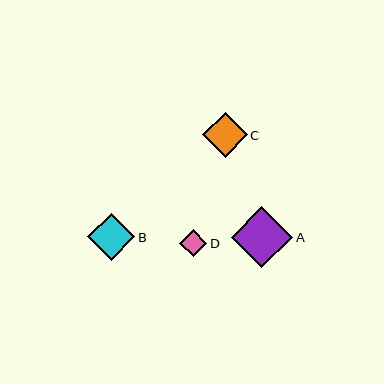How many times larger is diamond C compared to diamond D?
Diamond C is approximately 1.6 times the size of diamond D.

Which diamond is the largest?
Diamond A is the largest with a size of approximately 61 pixels.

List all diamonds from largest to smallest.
From largest to smallest: A, B, C, D.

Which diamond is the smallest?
Diamond D is the smallest with a size of approximately 28 pixels.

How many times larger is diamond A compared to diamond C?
Diamond A is approximately 1.4 times the size of diamond C.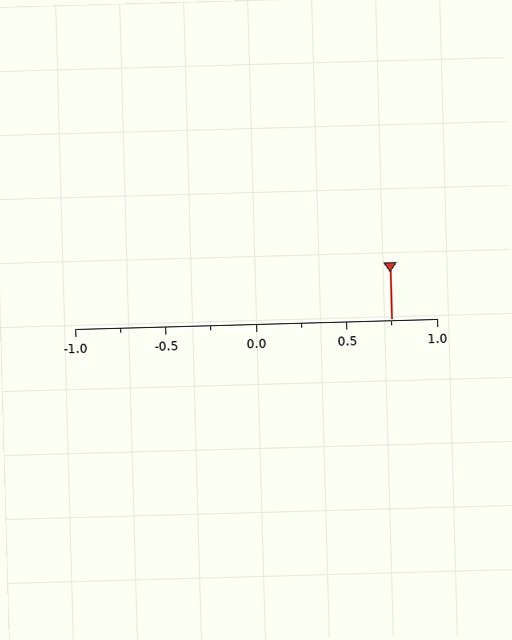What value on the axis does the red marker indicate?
The marker indicates approximately 0.75.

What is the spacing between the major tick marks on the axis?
The major ticks are spaced 0.5 apart.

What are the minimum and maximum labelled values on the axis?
The axis runs from -1.0 to 1.0.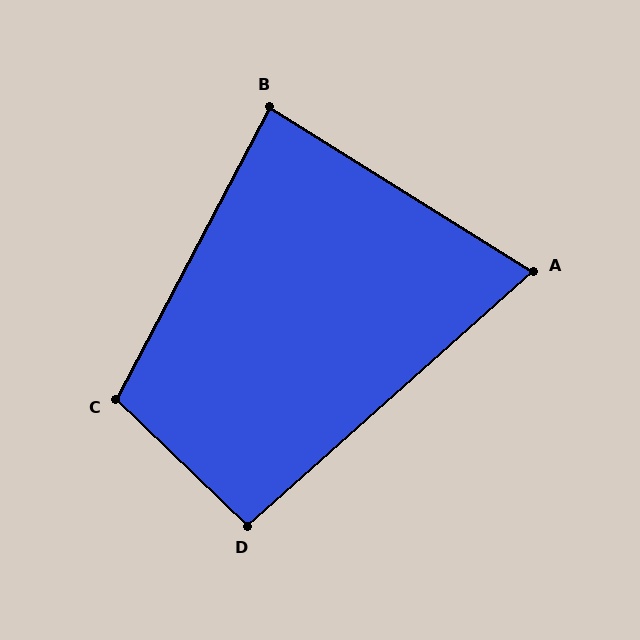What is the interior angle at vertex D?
Approximately 94 degrees (approximately right).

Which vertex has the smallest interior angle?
A, at approximately 74 degrees.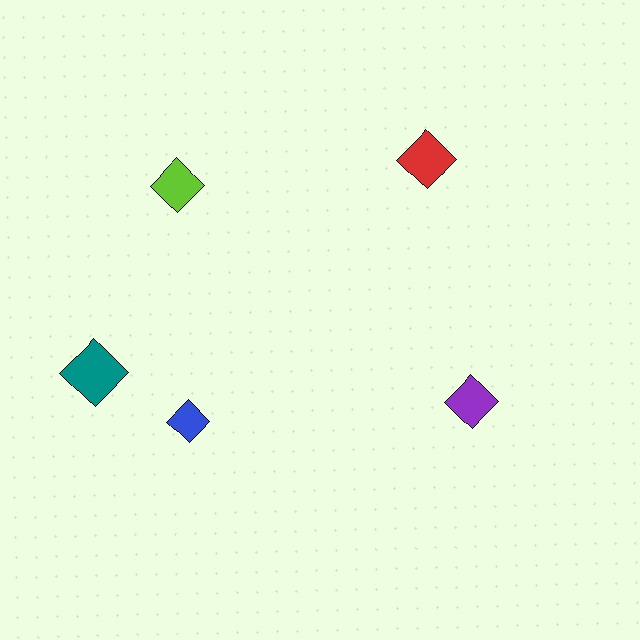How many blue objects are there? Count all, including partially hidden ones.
There is 1 blue object.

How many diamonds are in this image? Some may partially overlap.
There are 5 diamonds.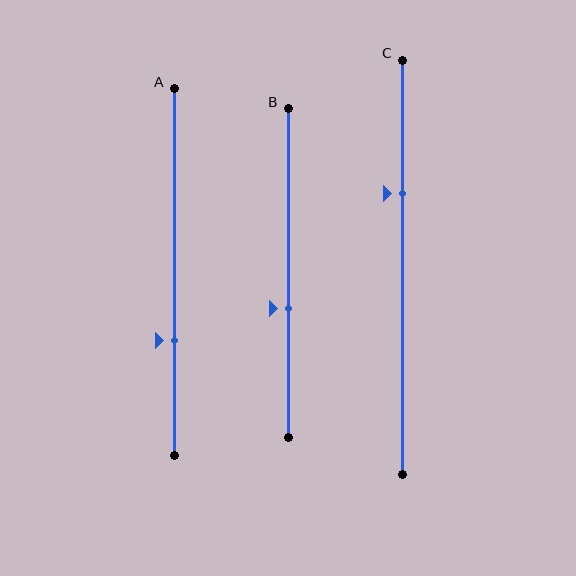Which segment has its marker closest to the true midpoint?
Segment B has its marker closest to the true midpoint.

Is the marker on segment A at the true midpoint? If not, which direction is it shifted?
No, the marker on segment A is shifted downward by about 19% of the segment length.